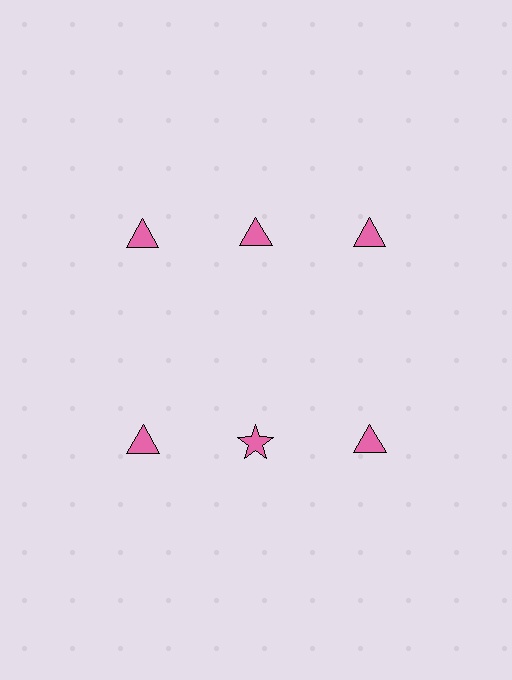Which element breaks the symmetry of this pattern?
The pink star in the second row, second from left column breaks the symmetry. All other shapes are pink triangles.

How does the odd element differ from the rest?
It has a different shape: star instead of triangle.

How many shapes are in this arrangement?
There are 6 shapes arranged in a grid pattern.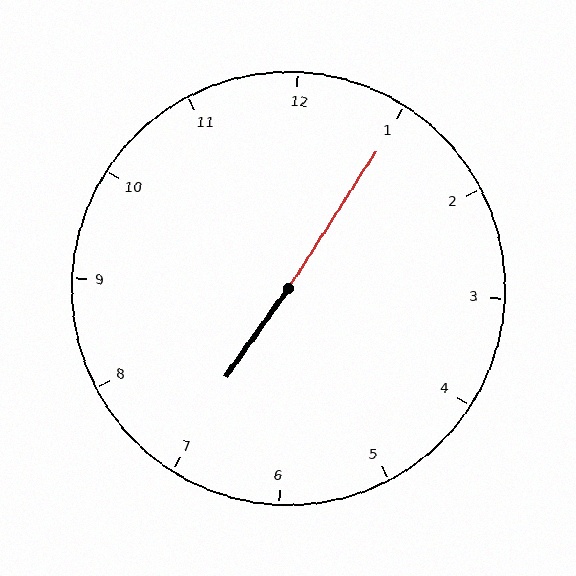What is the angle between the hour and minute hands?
Approximately 178 degrees.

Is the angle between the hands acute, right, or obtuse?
It is obtuse.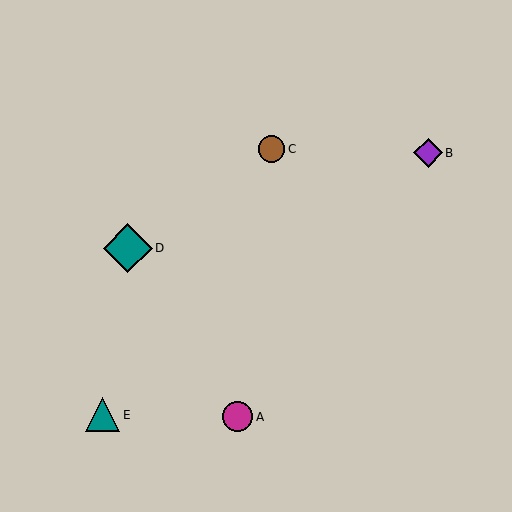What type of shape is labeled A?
Shape A is a magenta circle.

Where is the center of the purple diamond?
The center of the purple diamond is at (428, 153).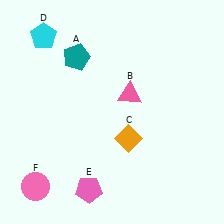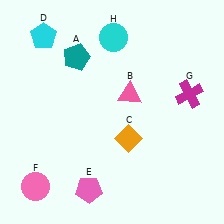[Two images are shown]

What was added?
A magenta cross (G), a cyan circle (H) were added in Image 2.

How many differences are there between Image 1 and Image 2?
There are 2 differences between the two images.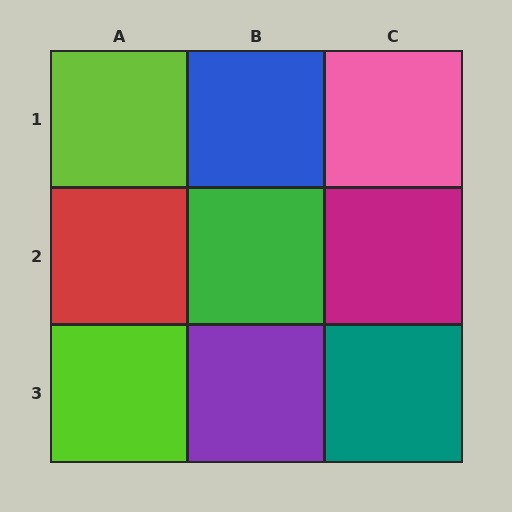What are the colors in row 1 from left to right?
Lime, blue, pink.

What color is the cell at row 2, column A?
Red.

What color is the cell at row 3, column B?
Purple.